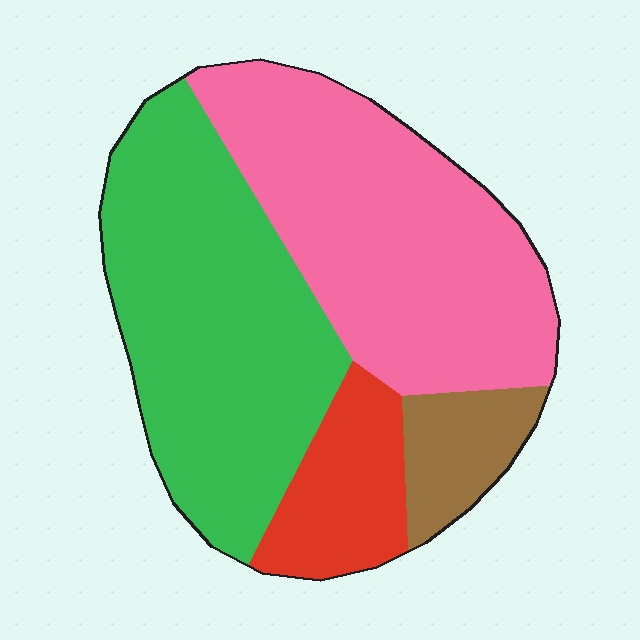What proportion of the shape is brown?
Brown takes up less than a sixth of the shape.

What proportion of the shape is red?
Red covers around 10% of the shape.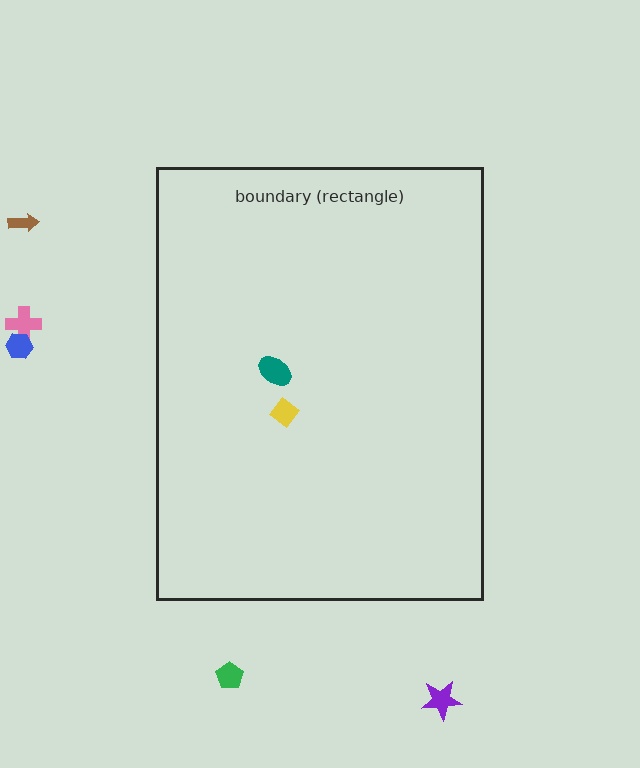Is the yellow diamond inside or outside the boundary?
Inside.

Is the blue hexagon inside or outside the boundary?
Outside.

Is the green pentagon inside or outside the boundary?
Outside.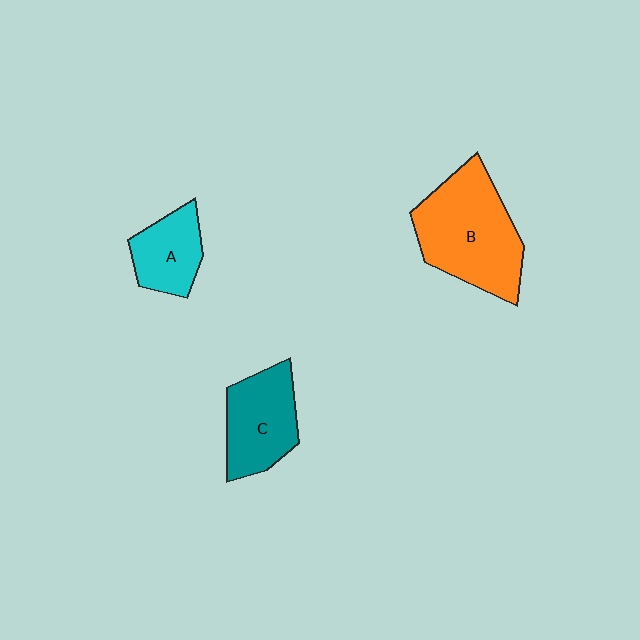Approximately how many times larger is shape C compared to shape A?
Approximately 1.3 times.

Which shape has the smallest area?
Shape A (cyan).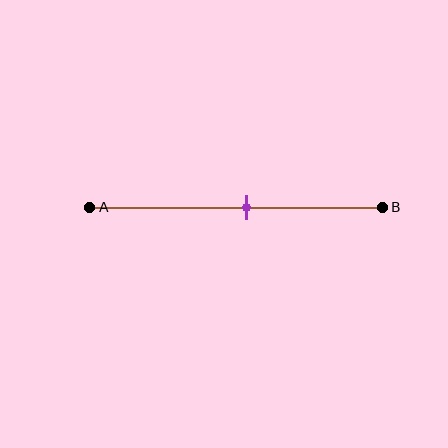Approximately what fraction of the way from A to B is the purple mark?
The purple mark is approximately 55% of the way from A to B.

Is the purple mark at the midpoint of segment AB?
No, the mark is at about 55% from A, not at the 50% midpoint.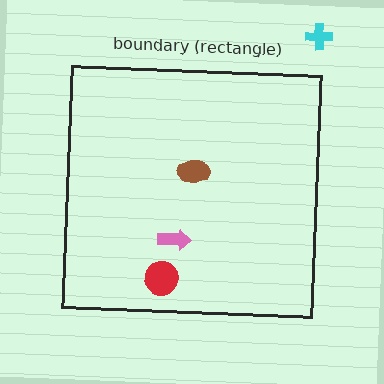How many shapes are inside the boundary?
3 inside, 1 outside.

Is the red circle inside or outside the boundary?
Inside.